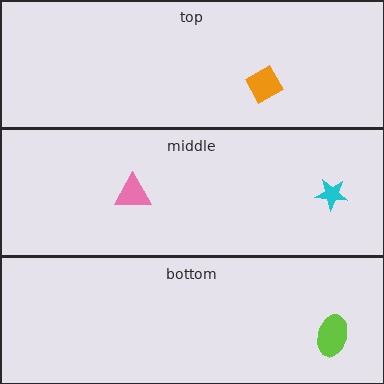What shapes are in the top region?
The orange square.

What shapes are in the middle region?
The pink triangle, the cyan star.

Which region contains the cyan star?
The middle region.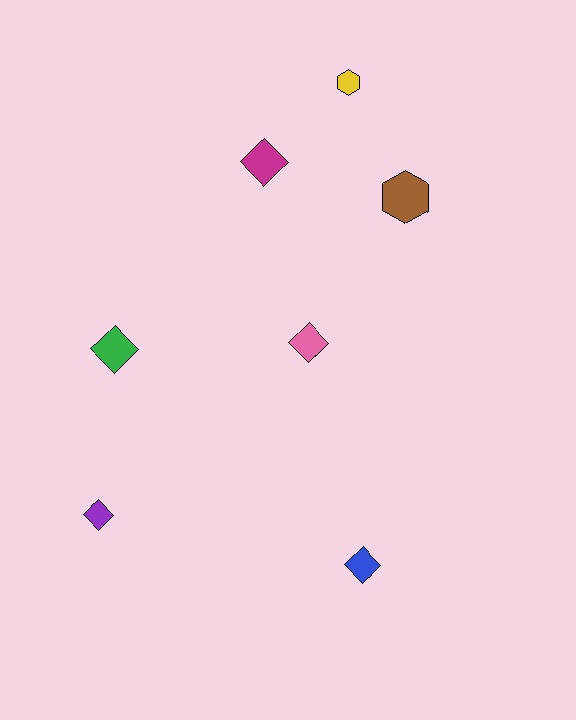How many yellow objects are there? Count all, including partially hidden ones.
There is 1 yellow object.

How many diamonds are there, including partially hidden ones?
There are 5 diamonds.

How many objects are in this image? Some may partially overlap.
There are 7 objects.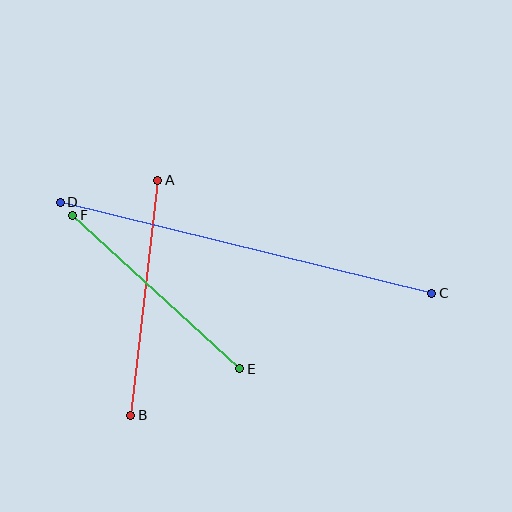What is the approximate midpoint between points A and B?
The midpoint is at approximately (144, 298) pixels.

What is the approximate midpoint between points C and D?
The midpoint is at approximately (246, 248) pixels.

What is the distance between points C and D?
The distance is approximately 382 pixels.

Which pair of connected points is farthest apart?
Points C and D are farthest apart.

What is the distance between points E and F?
The distance is approximately 227 pixels.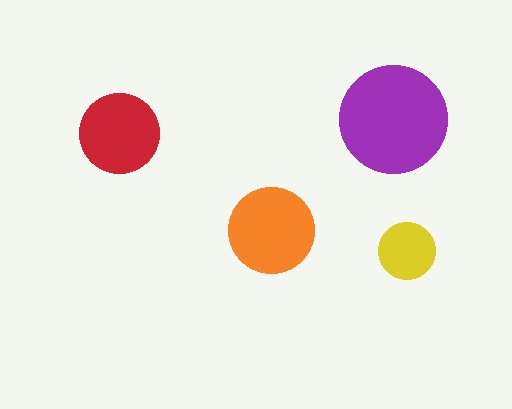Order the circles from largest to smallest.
the purple one, the orange one, the red one, the yellow one.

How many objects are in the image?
There are 4 objects in the image.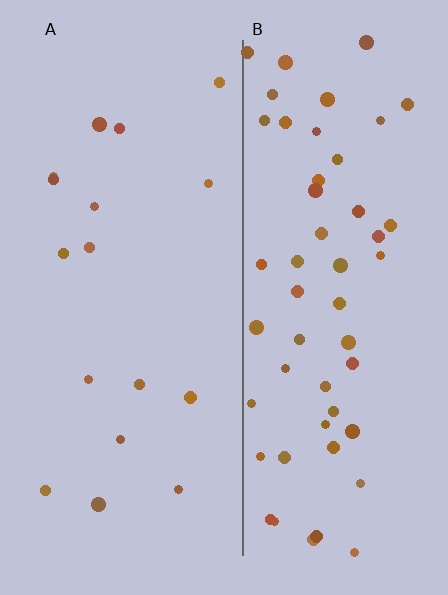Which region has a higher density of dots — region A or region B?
B (the right).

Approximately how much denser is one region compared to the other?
Approximately 3.3× — region B over region A.